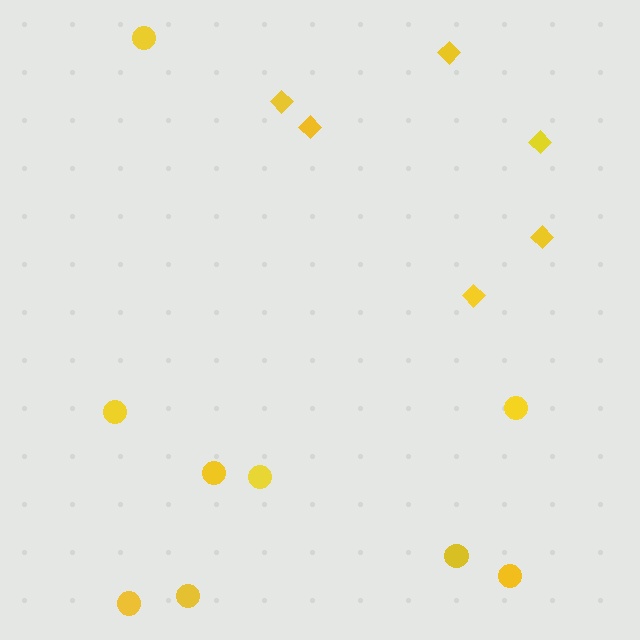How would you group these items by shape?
There are 2 groups: one group of circles (9) and one group of diamonds (6).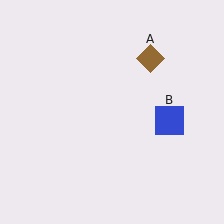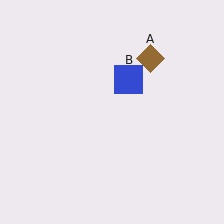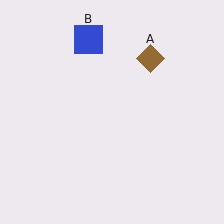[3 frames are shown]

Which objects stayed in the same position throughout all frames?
Brown diamond (object A) remained stationary.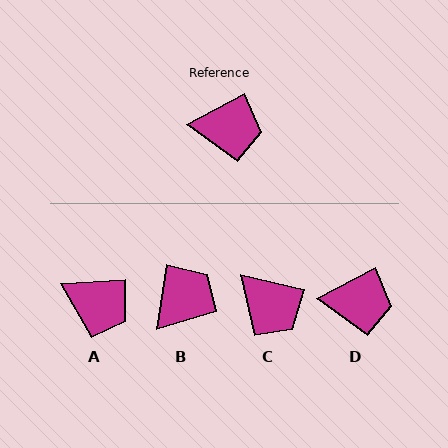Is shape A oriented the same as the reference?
No, it is off by about 24 degrees.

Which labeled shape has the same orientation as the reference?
D.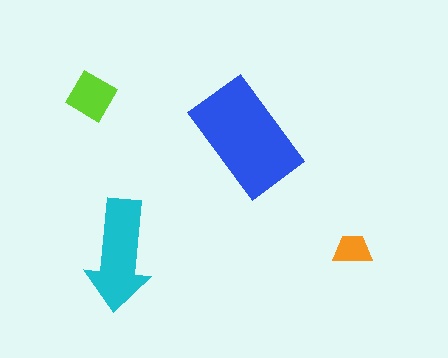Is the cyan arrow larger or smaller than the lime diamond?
Larger.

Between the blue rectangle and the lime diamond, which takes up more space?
The blue rectangle.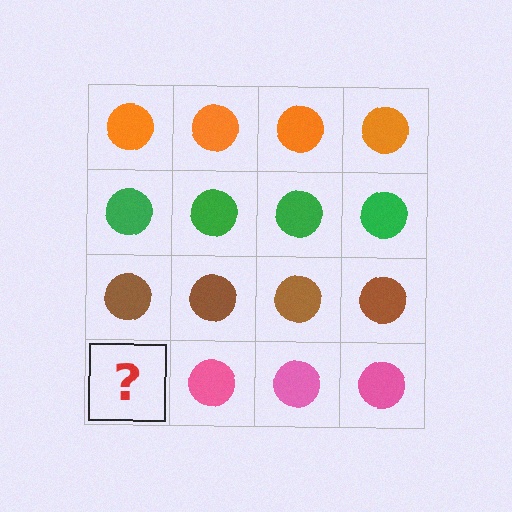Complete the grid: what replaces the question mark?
The question mark should be replaced with a pink circle.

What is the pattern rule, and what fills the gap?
The rule is that each row has a consistent color. The gap should be filled with a pink circle.